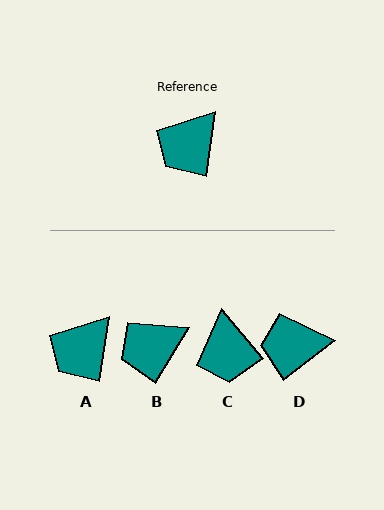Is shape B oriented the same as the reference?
No, it is off by about 23 degrees.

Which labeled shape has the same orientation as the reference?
A.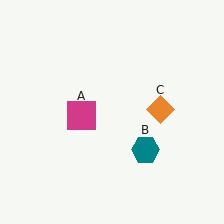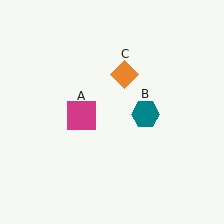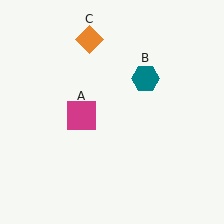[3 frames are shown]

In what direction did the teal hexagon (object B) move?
The teal hexagon (object B) moved up.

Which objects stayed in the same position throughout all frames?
Magenta square (object A) remained stationary.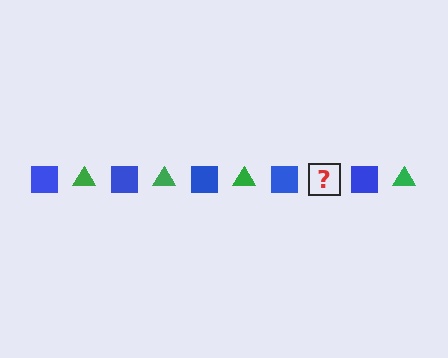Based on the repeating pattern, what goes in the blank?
The blank should be a green triangle.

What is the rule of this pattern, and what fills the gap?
The rule is that the pattern alternates between blue square and green triangle. The gap should be filled with a green triangle.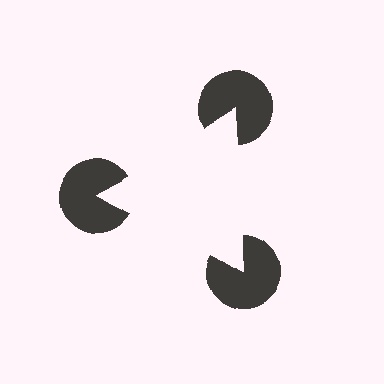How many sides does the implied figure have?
3 sides.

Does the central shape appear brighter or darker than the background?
It typically appears slightly brighter than the background, even though no actual brightness change is drawn.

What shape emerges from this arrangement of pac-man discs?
An illusory triangle — its edges are inferred from the aligned wedge cuts in the pac-man discs, not physically drawn.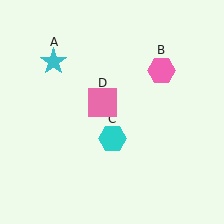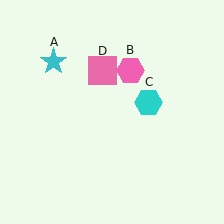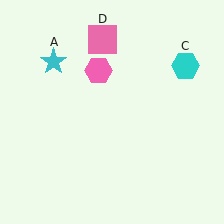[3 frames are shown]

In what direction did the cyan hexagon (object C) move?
The cyan hexagon (object C) moved up and to the right.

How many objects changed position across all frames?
3 objects changed position: pink hexagon (object B), cyan hexagon (object C), pink square (object D).